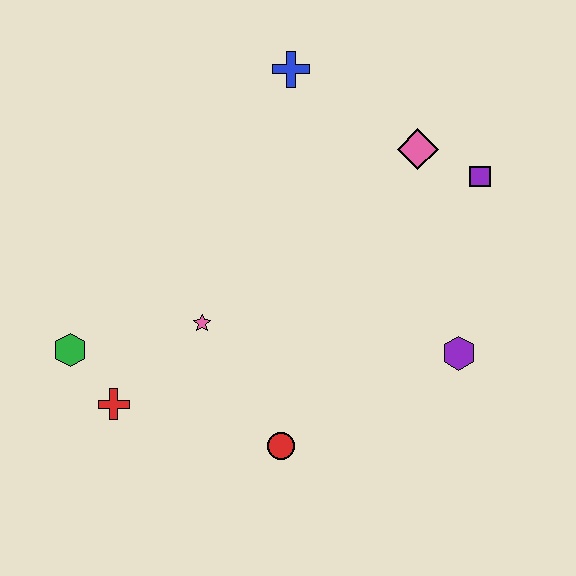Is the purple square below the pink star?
No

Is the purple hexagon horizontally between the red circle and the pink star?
No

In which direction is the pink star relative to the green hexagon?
The pink star is to the right of the green hexagon.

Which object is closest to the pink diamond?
The purple square is closest to the pink diamond.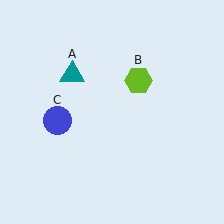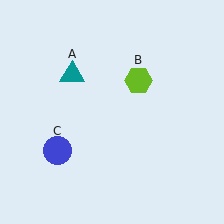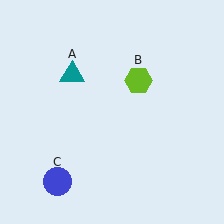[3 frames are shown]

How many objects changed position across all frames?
1 object changed position: blue circle (object C).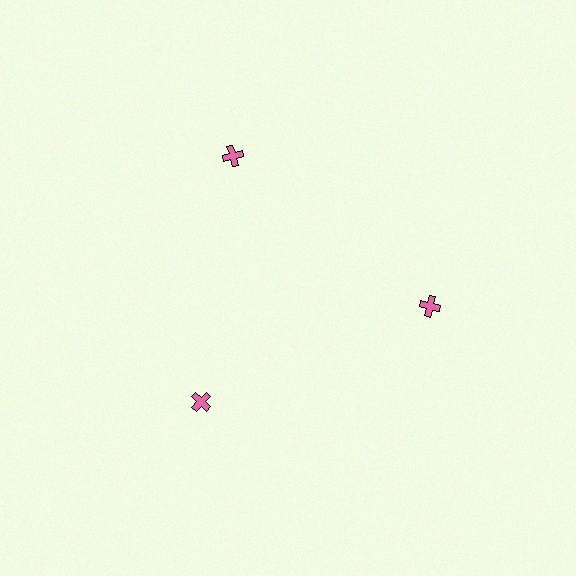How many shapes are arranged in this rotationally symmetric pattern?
There are 3 shapes, arranged in 3 groups of 1.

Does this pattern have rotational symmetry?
Yes, this pattern has 3-fold rotational symmetry. It looks the same after rotating 120 degrees around the center.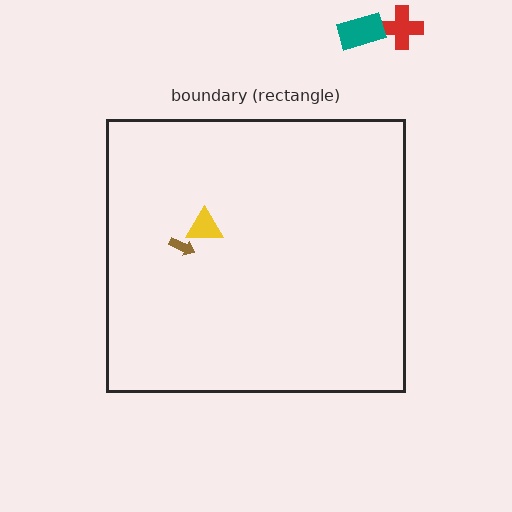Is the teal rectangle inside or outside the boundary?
Outside.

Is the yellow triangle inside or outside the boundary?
Inside.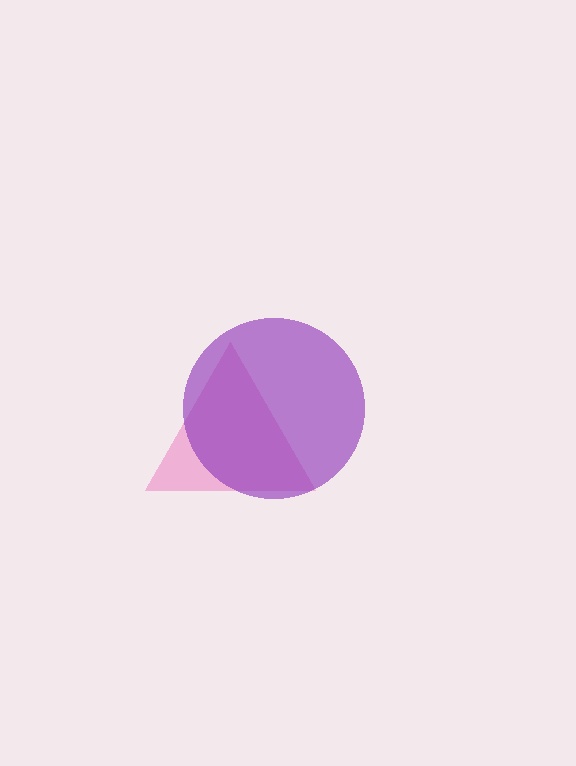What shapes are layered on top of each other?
The layered shapes are: a pink triangle, a purple circle.